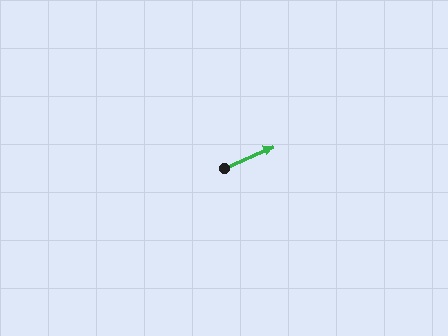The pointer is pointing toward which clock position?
Roughly 2 o'clock.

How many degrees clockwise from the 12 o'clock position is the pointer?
Approximately 66 degrees.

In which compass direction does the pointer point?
Northeast.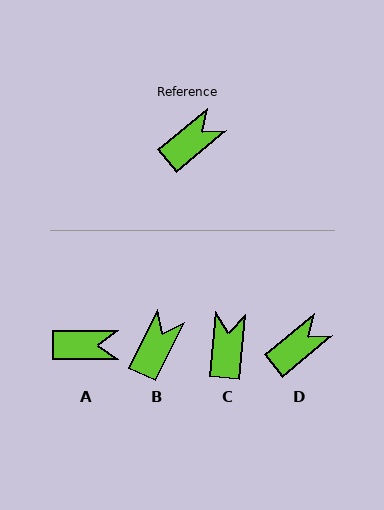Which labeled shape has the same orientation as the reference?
D.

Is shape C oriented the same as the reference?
No, it is off by about 45 degrees.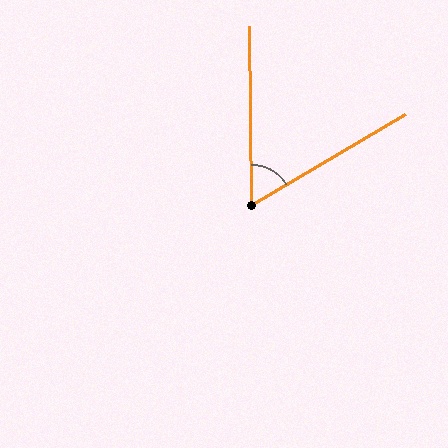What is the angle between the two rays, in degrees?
Approximately 60 degrees.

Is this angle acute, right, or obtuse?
It is acute.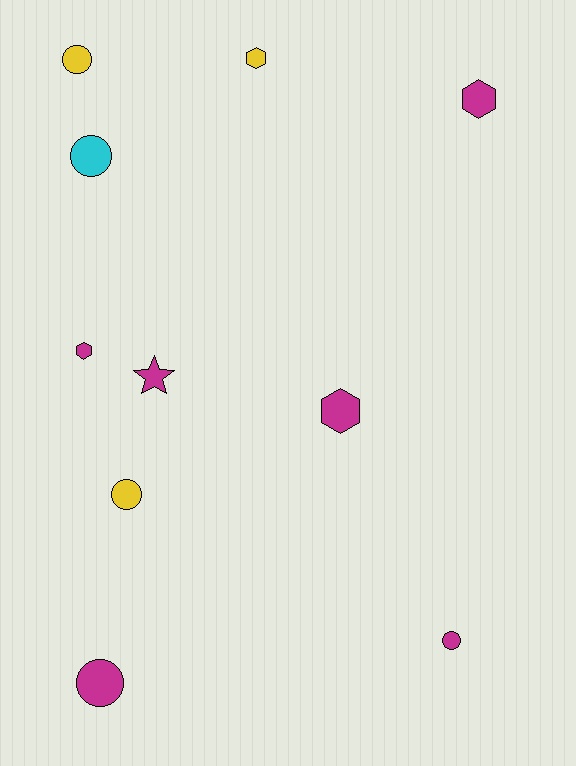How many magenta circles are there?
There are 2 magenta circles.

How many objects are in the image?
There are 10 objects.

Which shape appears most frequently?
Circle, with 5 objects.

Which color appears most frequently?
Magenta, with 6 objects.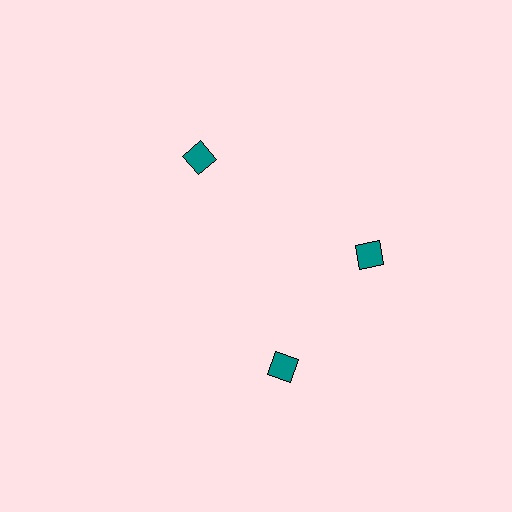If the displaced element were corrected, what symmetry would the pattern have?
It would have 3-fold rotational symmetry — the pattern would map onto itself every 120 degrees.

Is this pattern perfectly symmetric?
No. The 3 teal diamonds are arranged in a ring, but one element near the 7 o'clock position is rotated out of alignment along the ring, breaking the 3-fold rotational symmetry.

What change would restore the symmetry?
The symmetry would be restored by rotating it back into even spacing with its neighbors so that all 3 diamonds sit at equal angles and equal distance from the center.